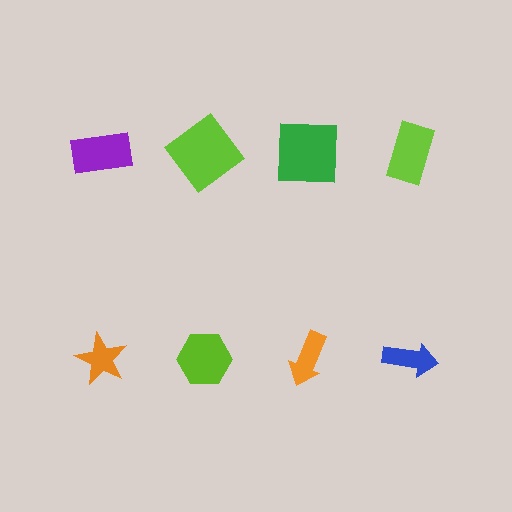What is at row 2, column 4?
A blue arrow.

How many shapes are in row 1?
4 shapes.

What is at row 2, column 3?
An orange arrow.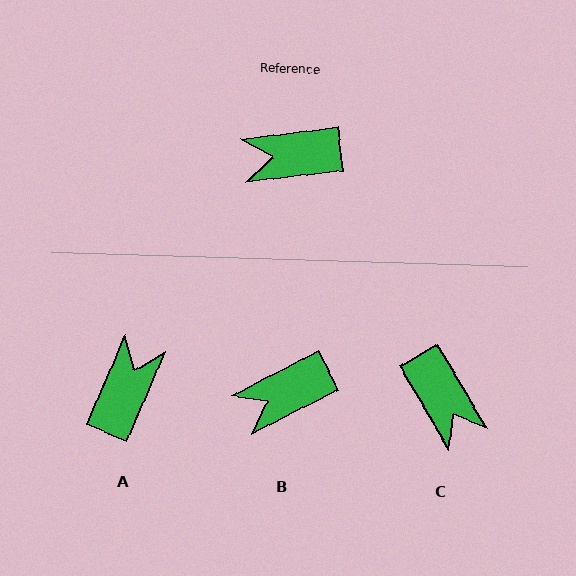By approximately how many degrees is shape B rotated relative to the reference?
Approximately 20 degrees counter-clockwise.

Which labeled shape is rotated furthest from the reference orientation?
A, about 120 degrees away.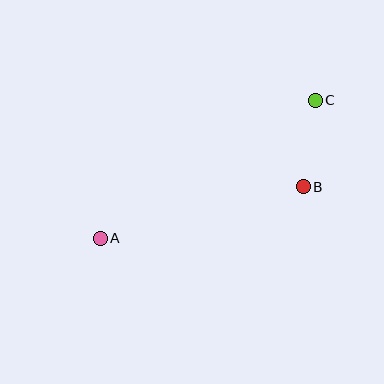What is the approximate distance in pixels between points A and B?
The distance between A and B is approximately 209 pixels.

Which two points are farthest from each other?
Points A and C are farthest from each other.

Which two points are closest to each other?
Points B and C are closest to each other.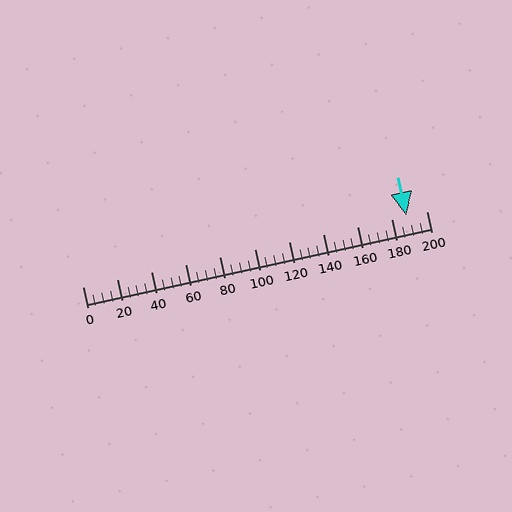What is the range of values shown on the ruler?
The ruler shows values from 0 to 200.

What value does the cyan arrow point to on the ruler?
The cyan arrow points to approximately 188.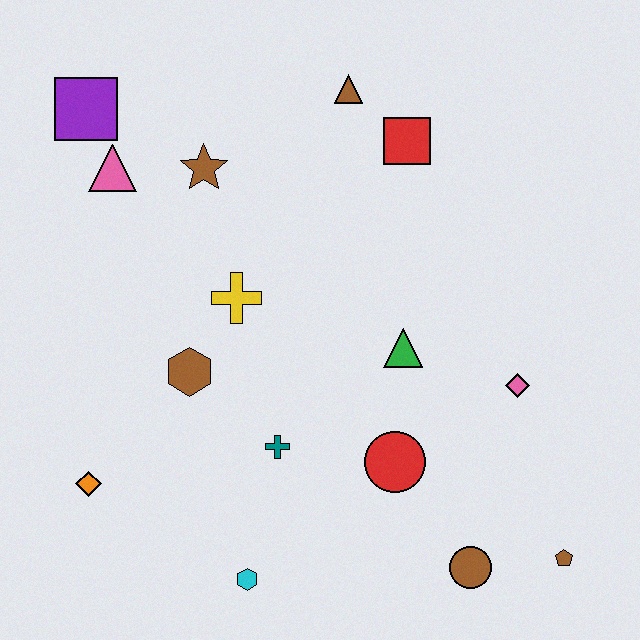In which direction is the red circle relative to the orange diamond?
The red circle is to the right of the orange diamond.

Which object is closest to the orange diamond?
The brown hexagon is closest to the orange diamond.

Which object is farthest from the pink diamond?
The purple square is farthest from the pink diamond.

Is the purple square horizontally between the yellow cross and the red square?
No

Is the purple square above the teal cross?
Yes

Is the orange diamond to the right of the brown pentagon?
No